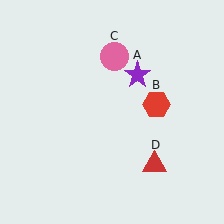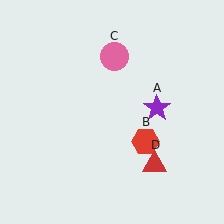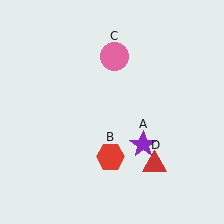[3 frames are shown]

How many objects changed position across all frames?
2 objects changed position: purple star (object A), red hexagon (object B).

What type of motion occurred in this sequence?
The purple star (object A), red hexagon (object B) rotated clockwise around the center of the scene.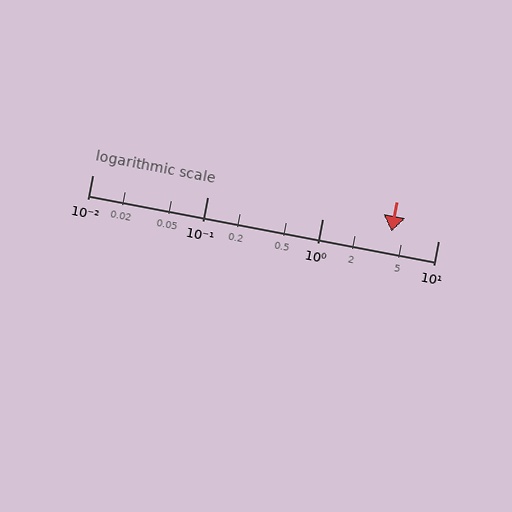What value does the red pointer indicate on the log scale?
The pointer indicates approximately 3.9.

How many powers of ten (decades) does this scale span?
The scale spans 3 decades, from 0.01 to 10.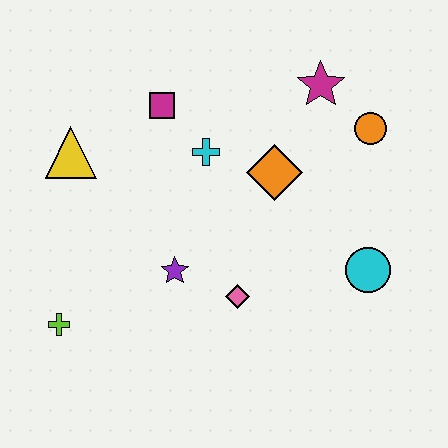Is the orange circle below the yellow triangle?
No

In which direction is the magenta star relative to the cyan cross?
The magenta star is to the right of the cyan cross.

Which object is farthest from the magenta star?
The lime cross is farthest from the magenta star.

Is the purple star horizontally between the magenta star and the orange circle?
No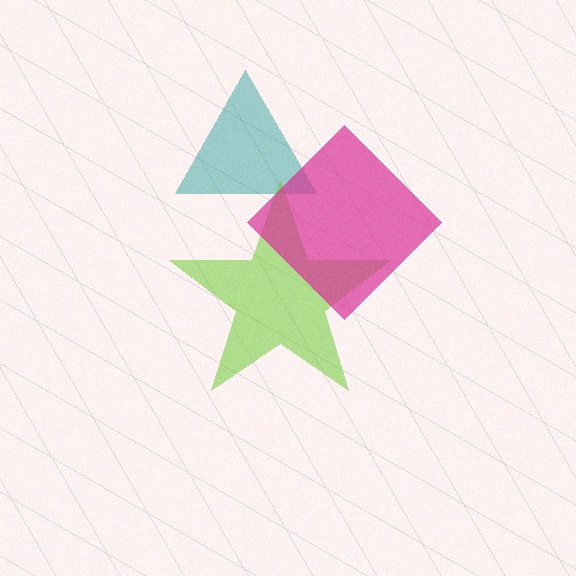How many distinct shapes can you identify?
There are 3 distinct shapes: a teal triangle, a lime star, a magenta diamond.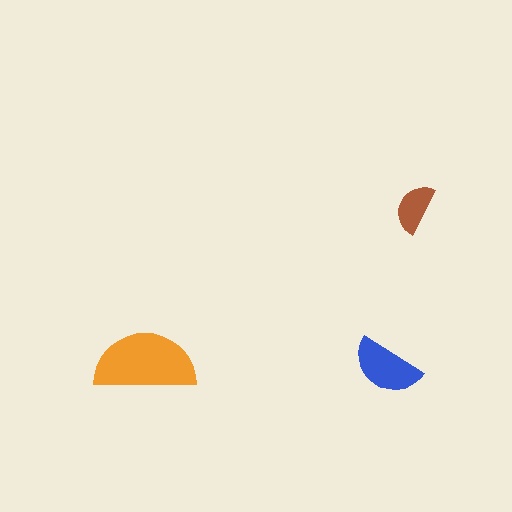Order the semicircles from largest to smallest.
the orange one, the blue one, the brown one.